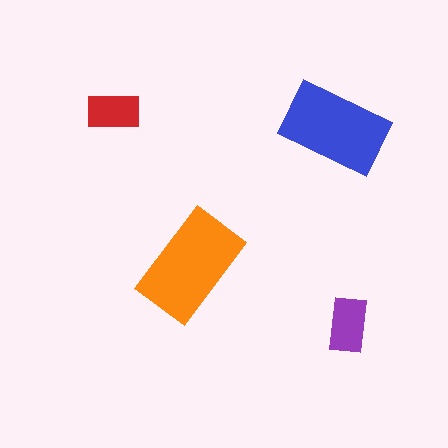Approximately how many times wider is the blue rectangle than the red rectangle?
About 2 times wider.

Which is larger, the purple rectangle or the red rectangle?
The purple one.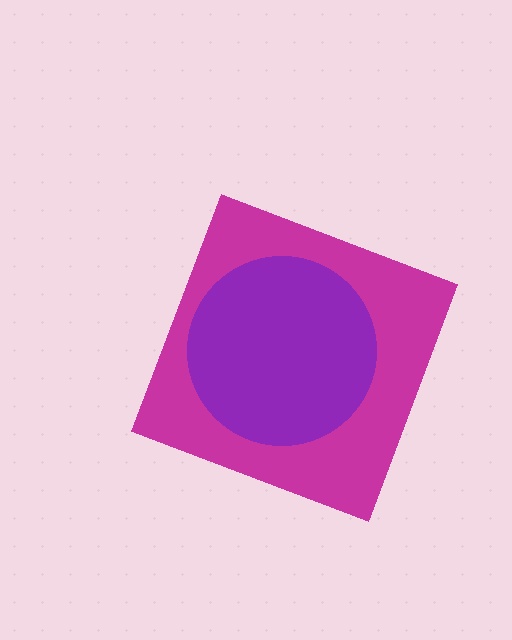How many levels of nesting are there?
2.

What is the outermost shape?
The magenta diamond.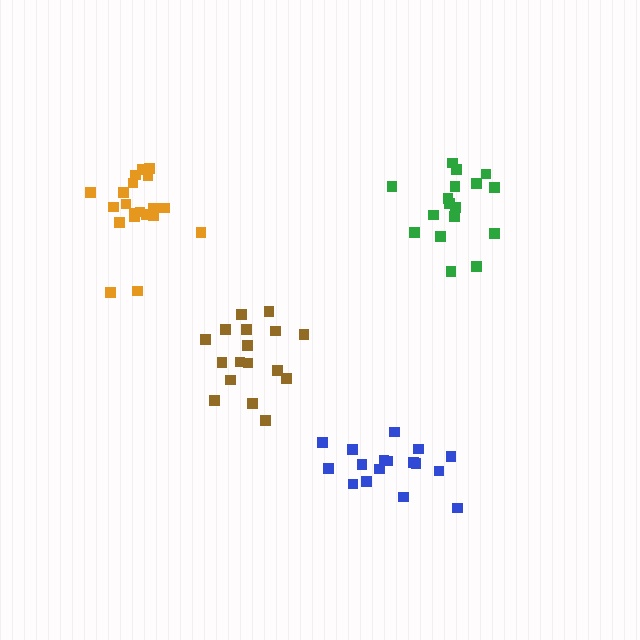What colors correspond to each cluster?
The clusters are colored: brown, green, orange, blue.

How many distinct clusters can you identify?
There are 4 distinct clusters.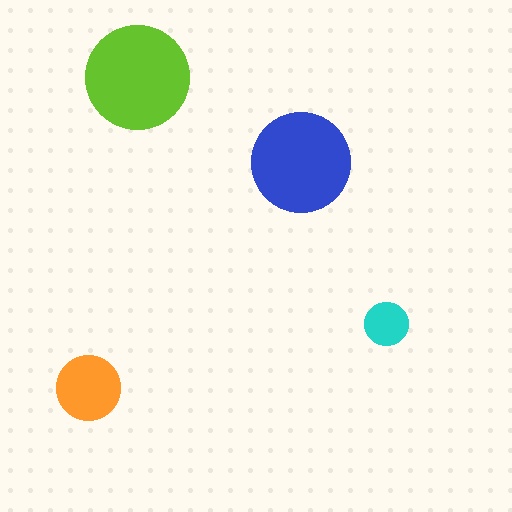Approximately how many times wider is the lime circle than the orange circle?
About 1.5 times wider.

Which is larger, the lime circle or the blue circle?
The lime one.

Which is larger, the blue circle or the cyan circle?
The blue one.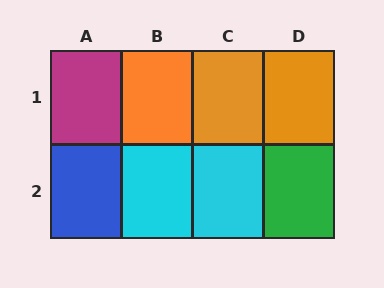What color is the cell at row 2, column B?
Cyan.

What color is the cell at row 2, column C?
Cyan.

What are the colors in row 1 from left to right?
Magenta, orange, orange, orange.